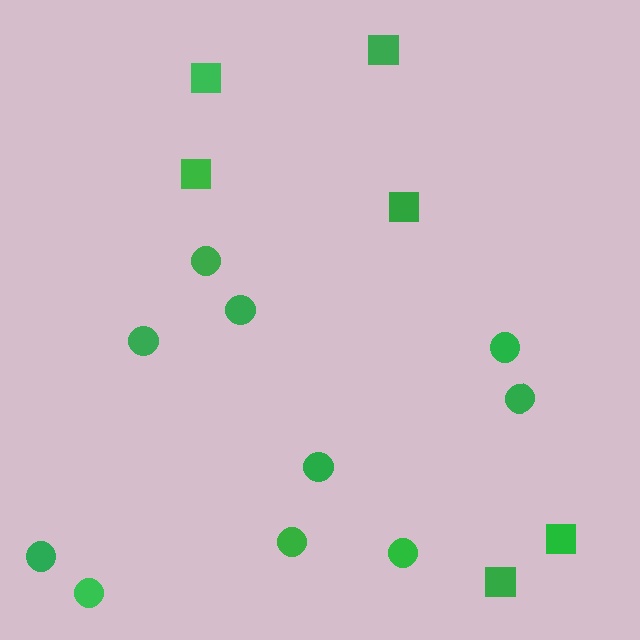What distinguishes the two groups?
There are 2 groups: one group of circles (10) and one group of squares (6).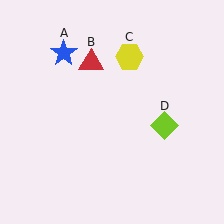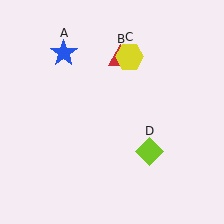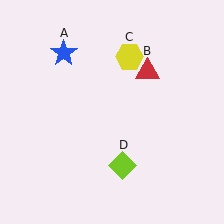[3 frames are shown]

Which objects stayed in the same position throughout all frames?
Blue star (object A) and yellow hexagon (object C) remained stationary.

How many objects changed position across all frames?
2 objects changed position: red triangle (object B), lime diamond (object D).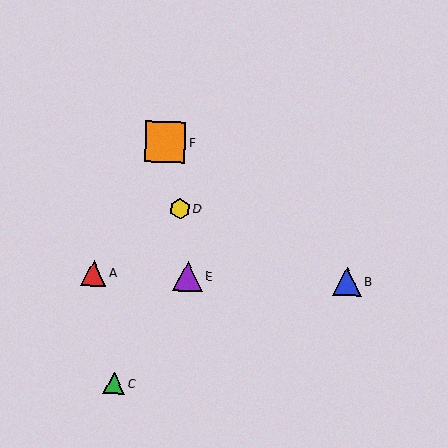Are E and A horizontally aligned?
Yes, both are at y≈276.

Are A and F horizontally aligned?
No, A is at y≈273 and F is at y≈142.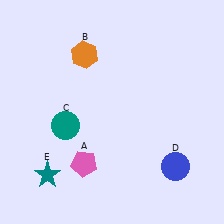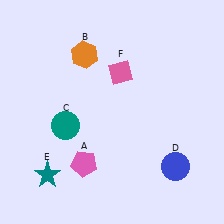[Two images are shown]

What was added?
A pink diamond (F) was added in Image 2.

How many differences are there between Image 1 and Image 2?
There is 1 difference between the two images.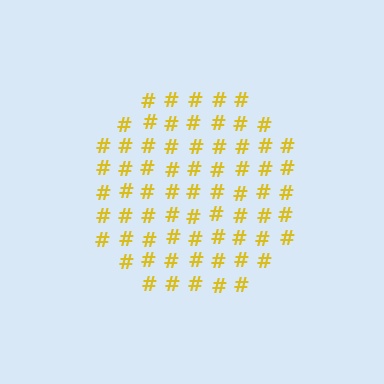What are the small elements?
The small elements are hash symbols.